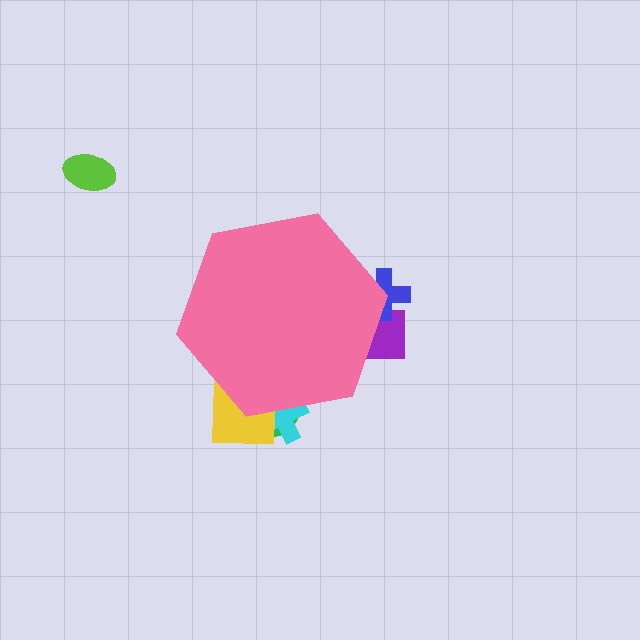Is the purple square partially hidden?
Yes, the purple square is partially hidden behind the pink hexagon.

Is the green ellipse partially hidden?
Yes, the green ellipse is partially hidden behind the pink hexagon.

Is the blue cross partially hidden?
Yes, the blue cross is partially hidden behind the pink hexagon.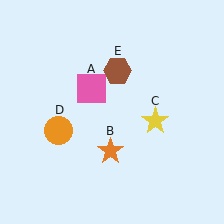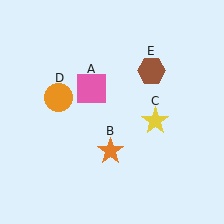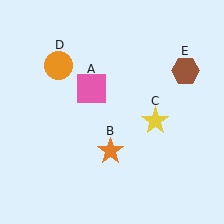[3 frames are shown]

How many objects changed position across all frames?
2 objects changed position: orange circle (object D), brown hexagon (object E).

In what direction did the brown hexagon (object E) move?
The brown hexagon (object E) moved right.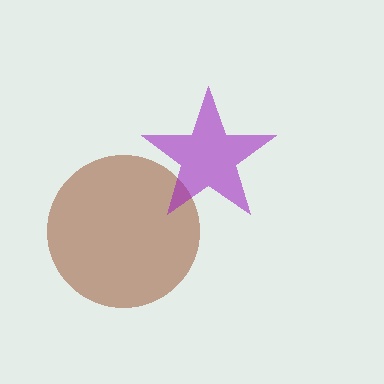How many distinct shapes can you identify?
There are 2 distinct shapes: a brown circle, a purple star.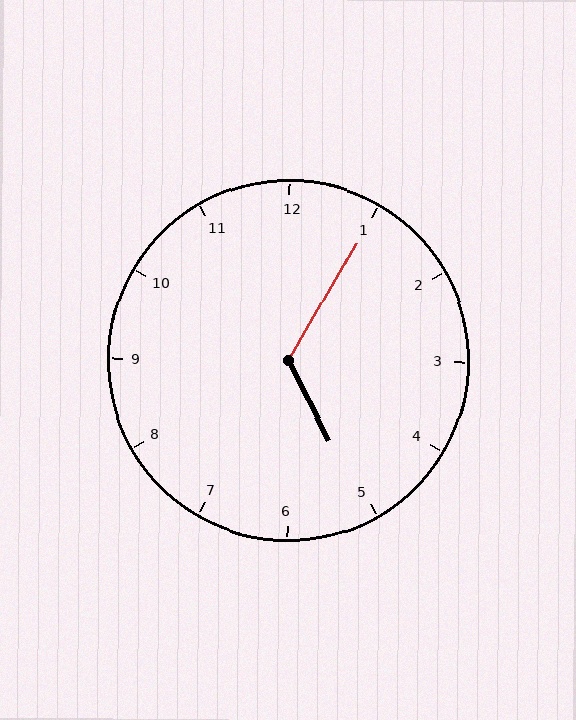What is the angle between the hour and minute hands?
Approximately 122 degrees.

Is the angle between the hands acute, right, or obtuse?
It is obtuse.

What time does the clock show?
5:05.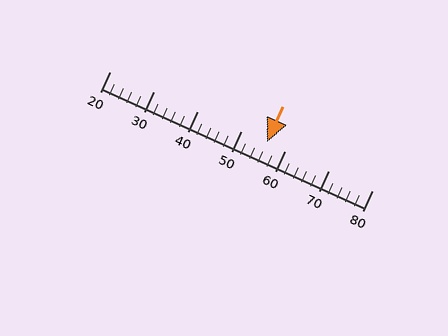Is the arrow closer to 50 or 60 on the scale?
The arrow is closer to 60.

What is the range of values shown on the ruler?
The ruler shows values from 20 to 80.